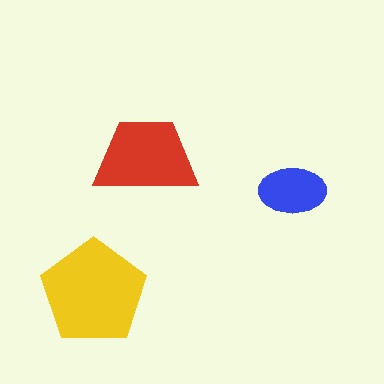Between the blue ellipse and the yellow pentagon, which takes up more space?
The yellow pentagon.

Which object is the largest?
The yellow pentagon.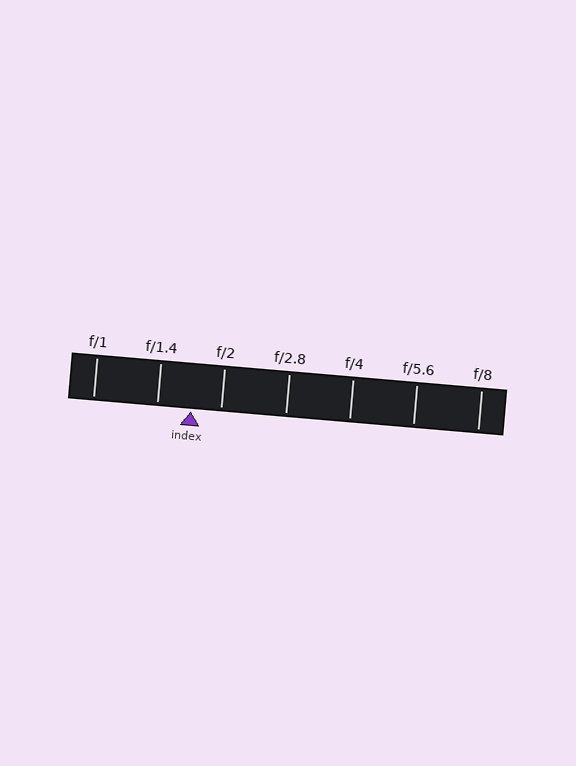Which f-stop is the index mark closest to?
The index mark is closest to f/2.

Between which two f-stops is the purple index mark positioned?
The index mark is between f/1.4 and f/2.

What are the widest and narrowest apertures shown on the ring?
The widest aperture shown is f/1 and the narrowest is f/8.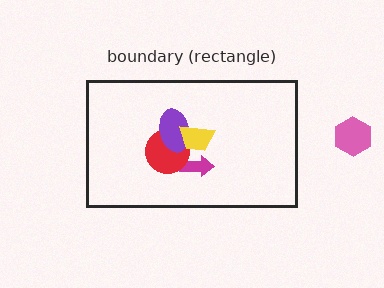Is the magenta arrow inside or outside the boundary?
Inside.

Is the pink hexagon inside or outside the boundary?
Outside.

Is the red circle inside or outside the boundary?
Inside.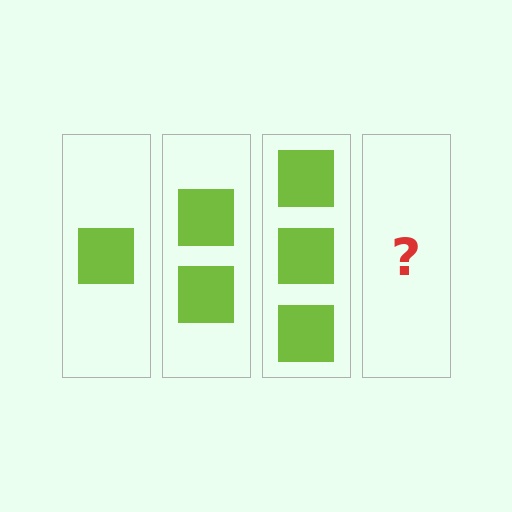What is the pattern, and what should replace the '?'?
The pattern is that each step adds one more square. The '?' should be 4 squares.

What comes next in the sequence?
The next element should be 4 squares.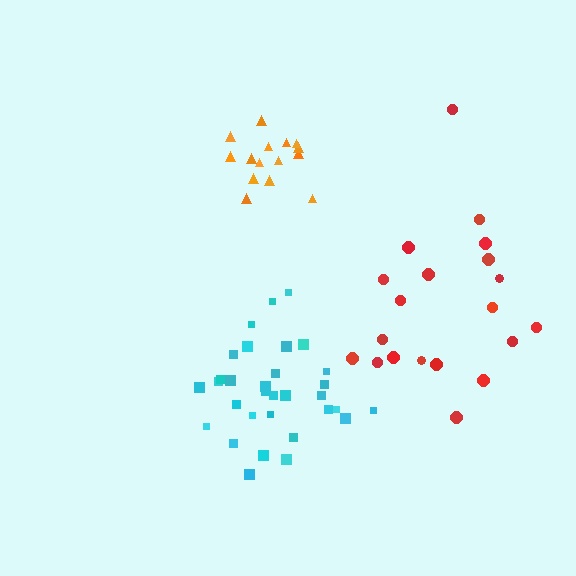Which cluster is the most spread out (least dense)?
Red.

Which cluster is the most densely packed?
Orange.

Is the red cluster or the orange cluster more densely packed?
Orange.